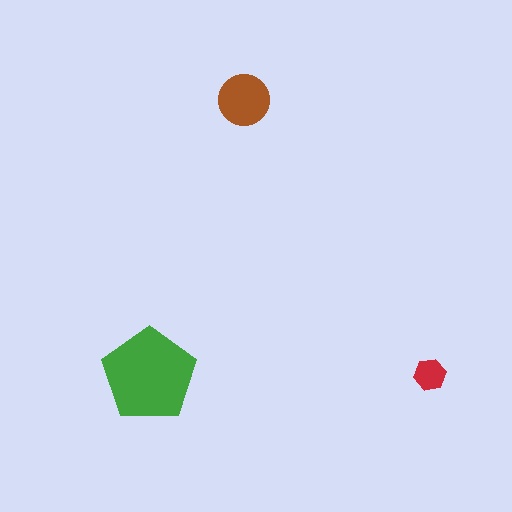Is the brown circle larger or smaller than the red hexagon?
Larger.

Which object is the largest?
The green pentagon.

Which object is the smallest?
The red hexagon.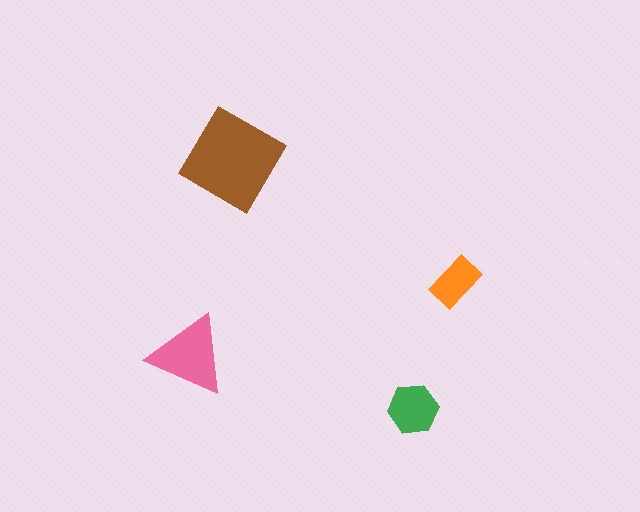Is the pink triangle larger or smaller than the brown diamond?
Smaller.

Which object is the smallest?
The orange rectangle.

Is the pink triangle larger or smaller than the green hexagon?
Larger.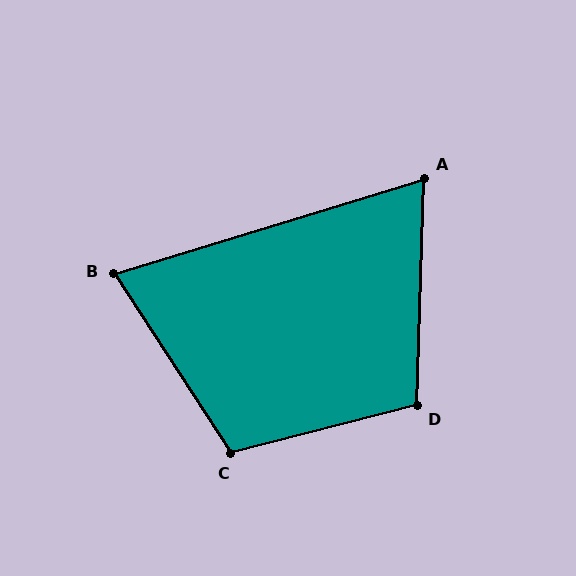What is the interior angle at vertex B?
Approximately 74 degrees (acute).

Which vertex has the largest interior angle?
C, at approximately 109 degrees.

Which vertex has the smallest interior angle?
A, at approximately 71 degrees.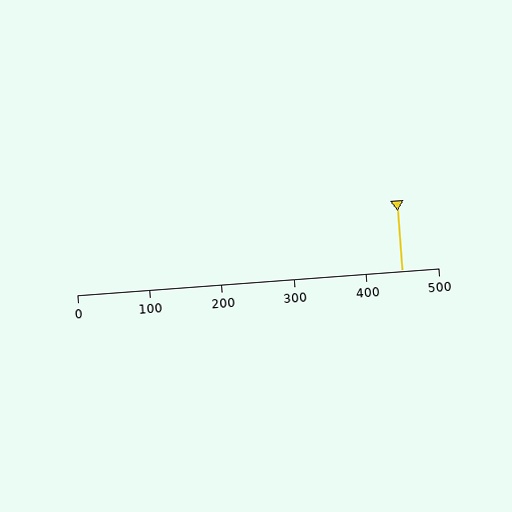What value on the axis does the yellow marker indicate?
The marker indicates approximately 450.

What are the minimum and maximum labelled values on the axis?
The axis runs from 0 to 500.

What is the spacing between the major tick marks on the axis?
The major ticks are spaced 100 apart.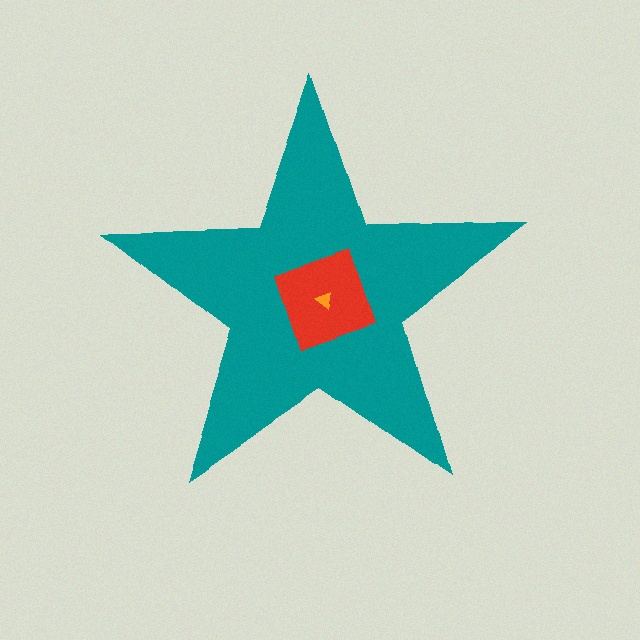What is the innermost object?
The orange triangle.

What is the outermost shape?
The teal star.